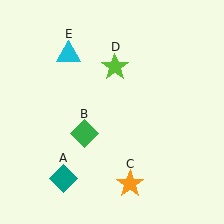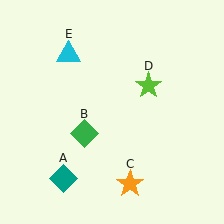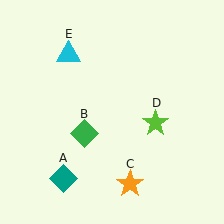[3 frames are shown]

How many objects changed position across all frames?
1 object changed position: lime star (object D).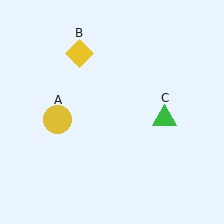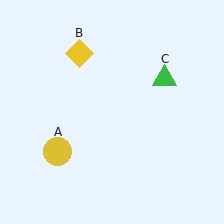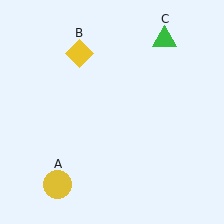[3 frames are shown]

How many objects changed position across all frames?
2 objects changed position: yellow circle (object A), green triangle (object C).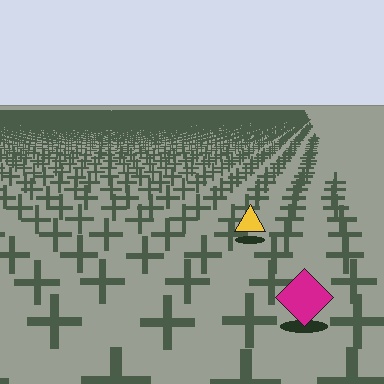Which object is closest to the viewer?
The magenta diamond is closest. The texture marks near it are larger and more spread out.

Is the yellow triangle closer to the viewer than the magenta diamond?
No. The magenta diamond is closer — you can tell from the texture gradient: the ground texture is coarser near it.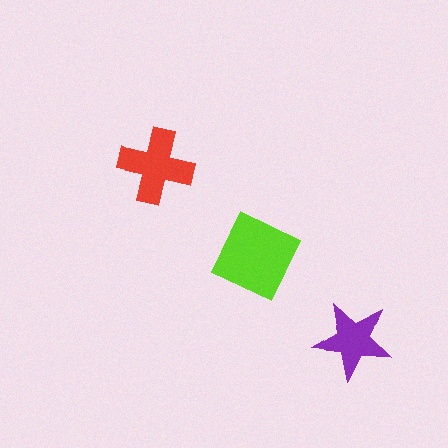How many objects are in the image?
There are 3 objects in the image.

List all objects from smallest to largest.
The purple star, the red cross, the lime diamond.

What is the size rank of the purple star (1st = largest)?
3rd.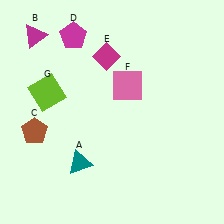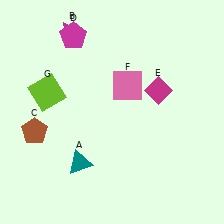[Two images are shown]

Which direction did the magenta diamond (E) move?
The magenta diamond (E) moved right.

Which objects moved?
The objects that moved are: the magenta triangle (B), the magenta diamond (E).